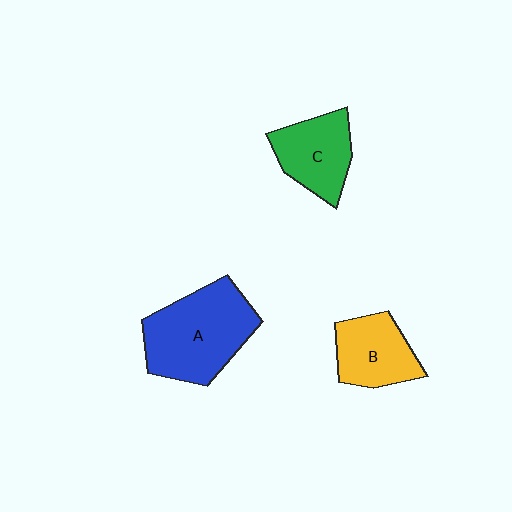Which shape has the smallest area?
Shape B (yellow).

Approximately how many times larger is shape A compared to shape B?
Approximately 1.7 times.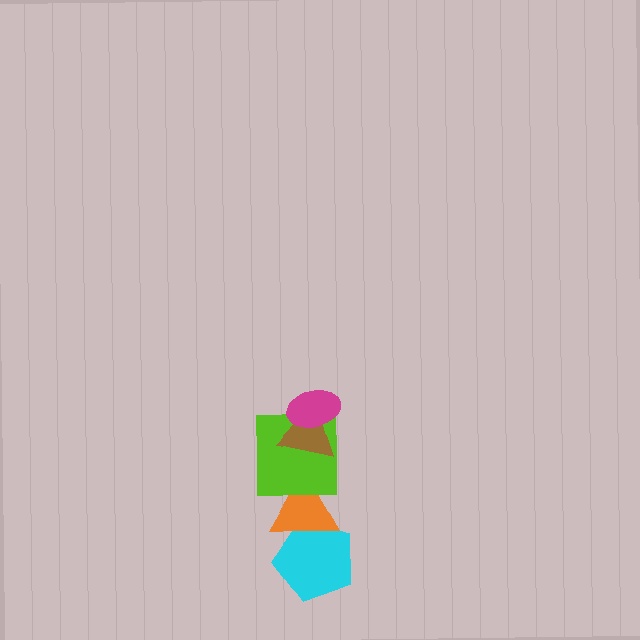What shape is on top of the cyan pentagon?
The orange triangle is on top of the cyan pentagon.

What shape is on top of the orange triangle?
The lime square is on top of the orange triangle.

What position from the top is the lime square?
The lime square is 3rd from the top.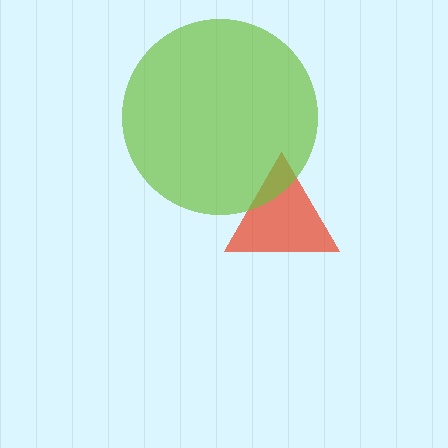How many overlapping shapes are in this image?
There are 2 overlapping shapes in the image.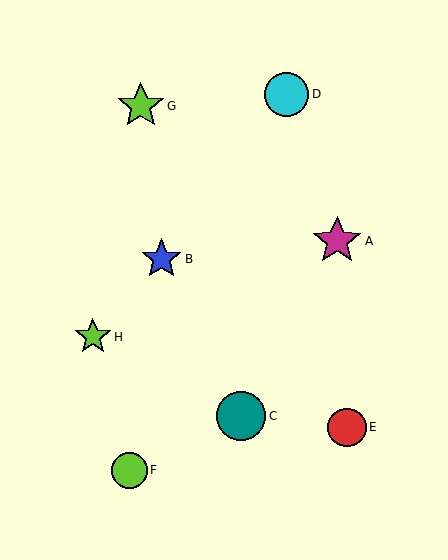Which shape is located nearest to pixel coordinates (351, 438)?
The red circle (labeled E) at (347, 427) is nearest to that location.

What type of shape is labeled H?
Shape H is a lime star.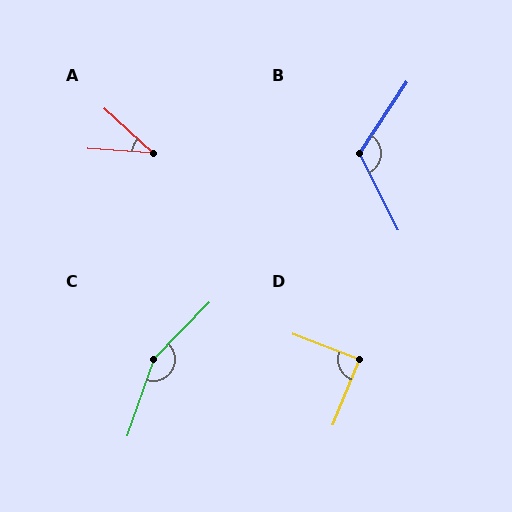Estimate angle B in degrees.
Approximately 120 degrees.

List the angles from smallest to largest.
A (39°), D (89°), B (120°), C (155°).